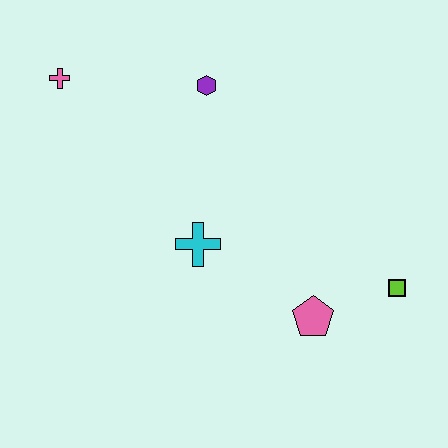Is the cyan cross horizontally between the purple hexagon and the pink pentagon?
No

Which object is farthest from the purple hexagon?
The lime square is farthest from the purple hexagon.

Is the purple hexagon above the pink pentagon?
Yes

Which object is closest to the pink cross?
The purple hexagon is closest to the pink cross.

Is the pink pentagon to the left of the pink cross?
No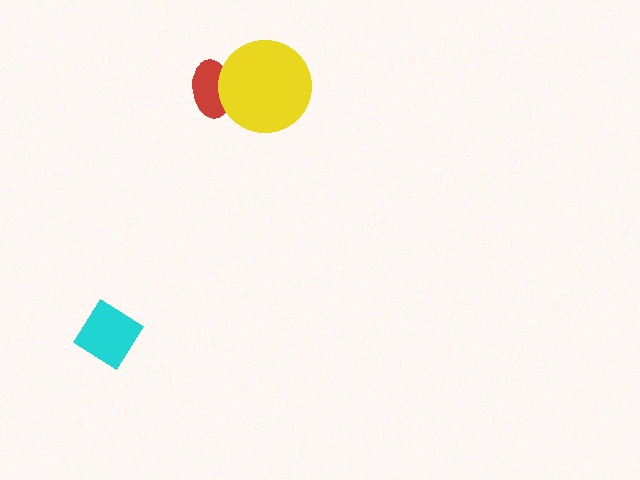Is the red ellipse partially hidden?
Yes, it is partially covered by another shape.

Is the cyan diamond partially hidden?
No, no other shape covers it.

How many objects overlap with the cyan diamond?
0 objects overlap with the cyan diamond.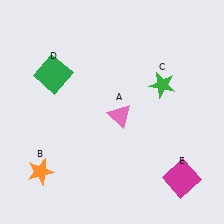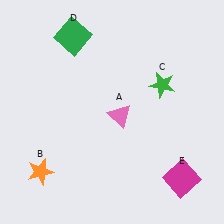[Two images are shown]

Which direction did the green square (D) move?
The green square (D) moved up.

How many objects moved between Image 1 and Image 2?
1 object moved between the two images.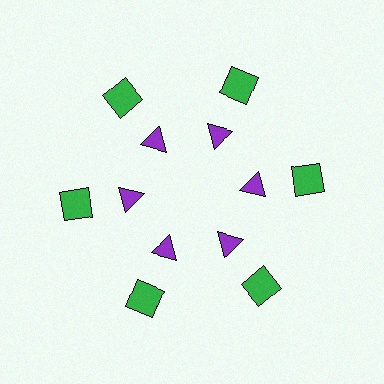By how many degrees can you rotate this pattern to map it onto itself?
The pattern maps onto itself every 60 degrees of rotation.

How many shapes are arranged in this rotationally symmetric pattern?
There are 12 shapes, arranged in 6 groups of 2.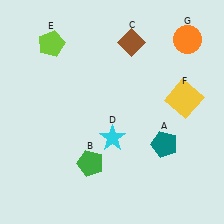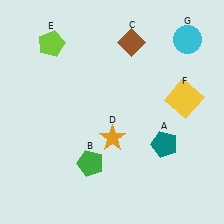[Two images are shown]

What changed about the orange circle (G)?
In Image 1, G is orange. In Image 2, it changed to cyan.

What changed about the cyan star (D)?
In Image 1, D is cyan. In Image 2, it changed to orange.